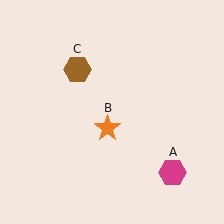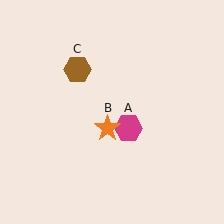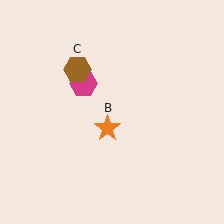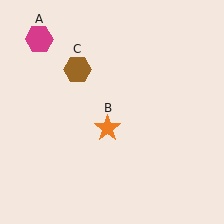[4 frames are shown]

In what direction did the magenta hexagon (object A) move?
The magenta hexagon (object A) moved up and to the left.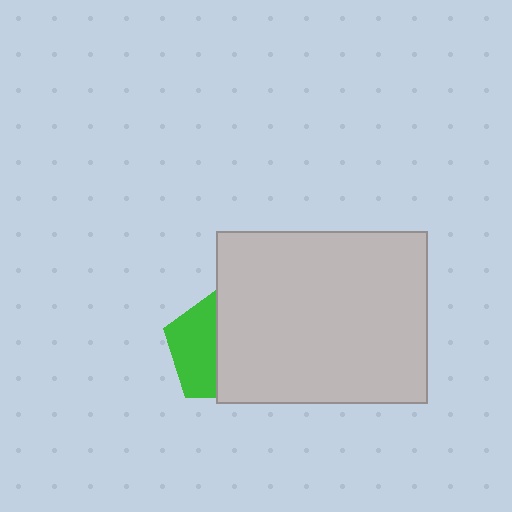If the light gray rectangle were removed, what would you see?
You would see the complete green pentagon.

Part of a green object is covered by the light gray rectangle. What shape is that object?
It is a pentagon.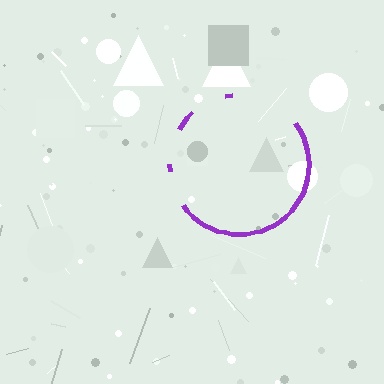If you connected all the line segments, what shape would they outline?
They would outline a circle.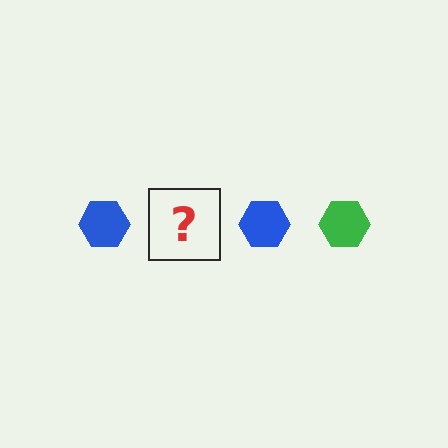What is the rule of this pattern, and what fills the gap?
The rule is that the pattern cycles through blue, green hexagons. The gap should be filled with a green hexagon.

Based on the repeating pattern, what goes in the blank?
The blank should be a green hexagon.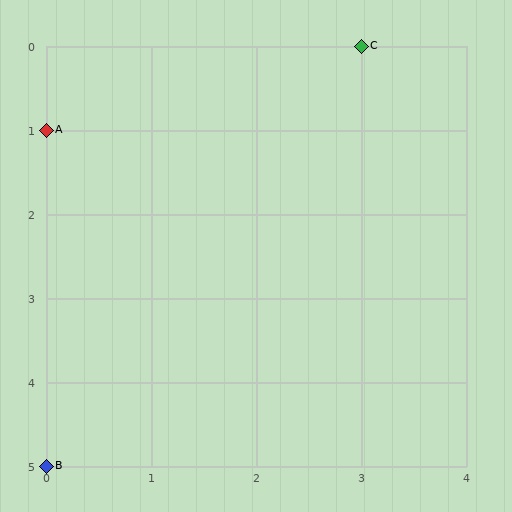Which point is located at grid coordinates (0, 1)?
Point A is at (0, 1).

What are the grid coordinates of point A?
Point A is at grid coordinates (0, 1).